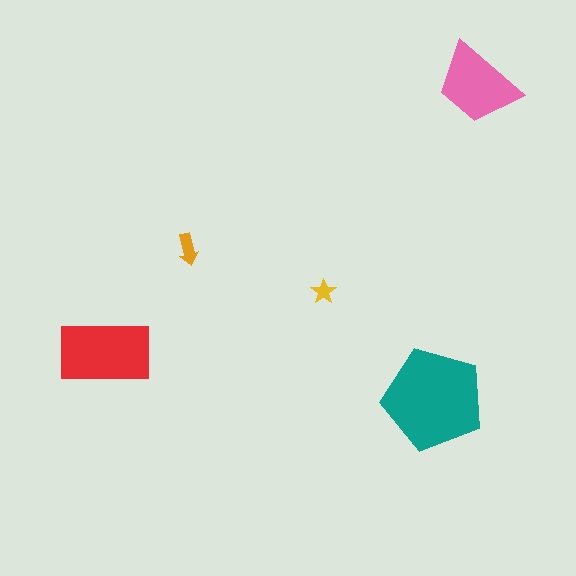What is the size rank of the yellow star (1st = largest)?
5th.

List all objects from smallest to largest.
The yellow star, the orange arrow, the pink trapezoid, the red rectangle, the teal pentagon.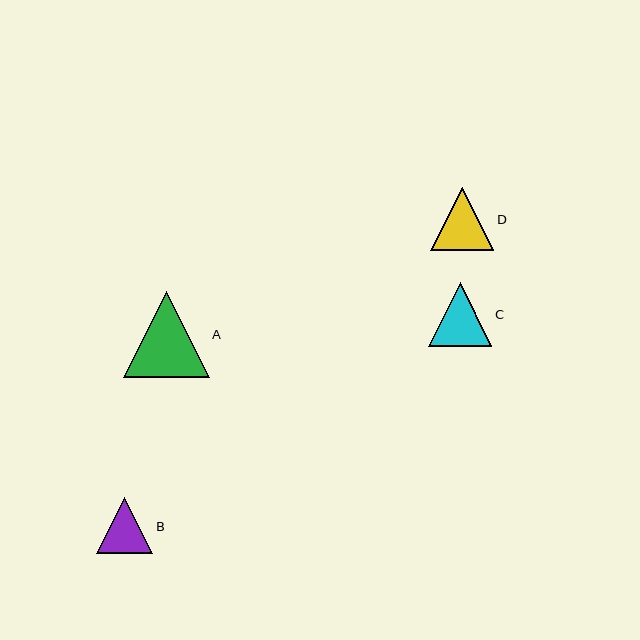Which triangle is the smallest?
Triangle B is the smallest with a size of approximately 56 pixels.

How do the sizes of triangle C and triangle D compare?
Triangle C and triangle D are approximately the same size.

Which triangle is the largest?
Triangle A is the largest with a size of approximately 86 pixels.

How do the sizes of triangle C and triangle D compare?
Triangle C and triangle D are approximately the same size.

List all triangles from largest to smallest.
From largest to smallest: A, C, D, B.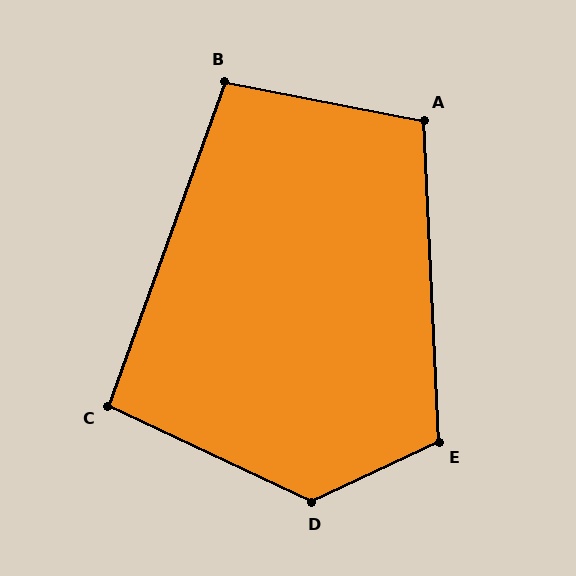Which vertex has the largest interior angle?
D, at approximately 129 degrees.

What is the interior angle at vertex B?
Approximately 99 degrees (obtuse).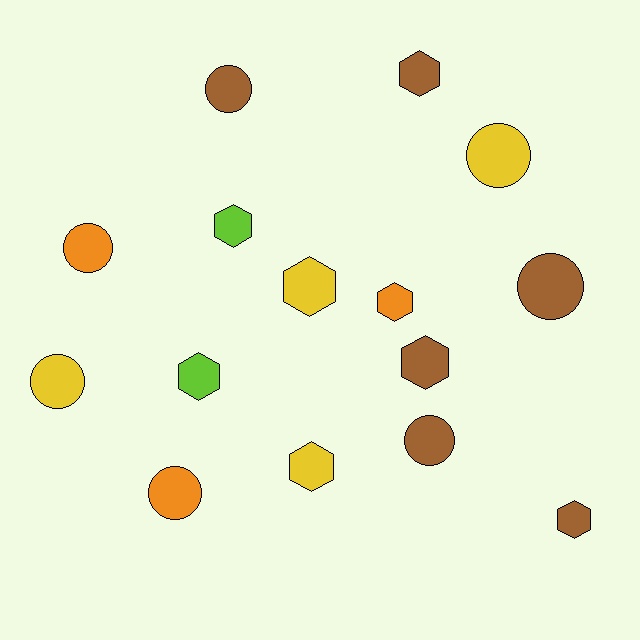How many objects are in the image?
There are 15 objects.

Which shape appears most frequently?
Hexagon, with 8 objects.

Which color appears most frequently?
Brown, with 6 objects.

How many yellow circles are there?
There are 2 yellow circles.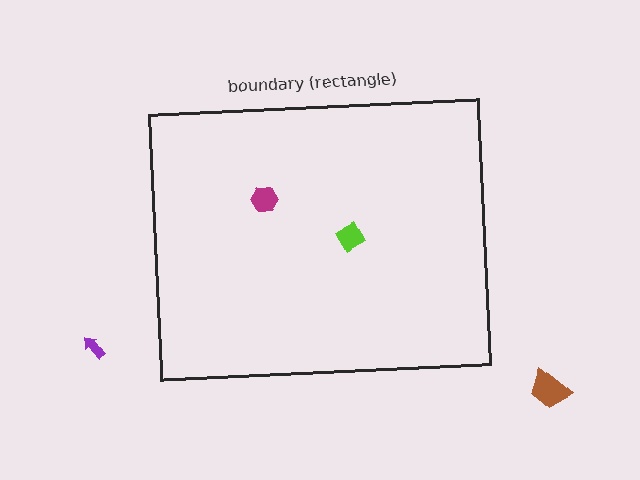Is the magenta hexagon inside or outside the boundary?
Inside.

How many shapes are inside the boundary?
2 inside, 2 outside.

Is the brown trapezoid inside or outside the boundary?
Outside.